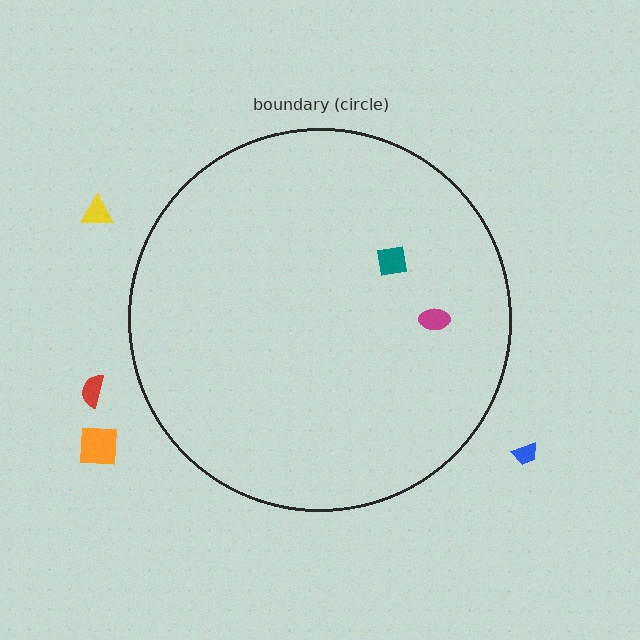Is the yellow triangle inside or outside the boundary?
Outside.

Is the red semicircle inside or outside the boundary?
Outside.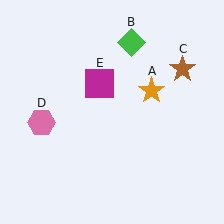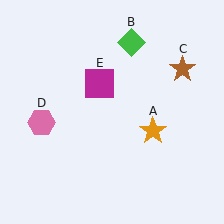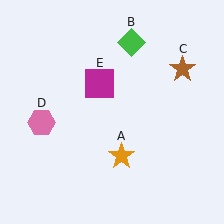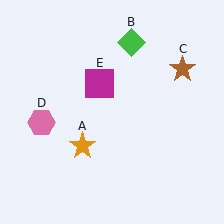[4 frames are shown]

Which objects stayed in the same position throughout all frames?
Green diamond (object B) and brown star (object C) and pink hexagon (object D) and magenta square (object E) remained stationary.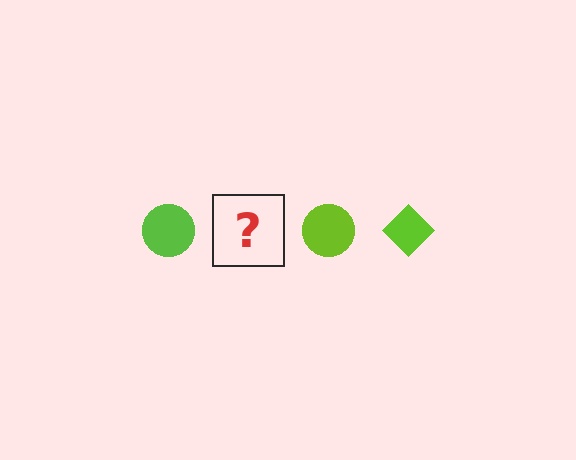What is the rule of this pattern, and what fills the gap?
The rule is that the pattern cycles through circle, diamond shapes in lime. The gap should be filled with a lime diamond.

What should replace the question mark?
The question mark should be replaced with a lime diamond.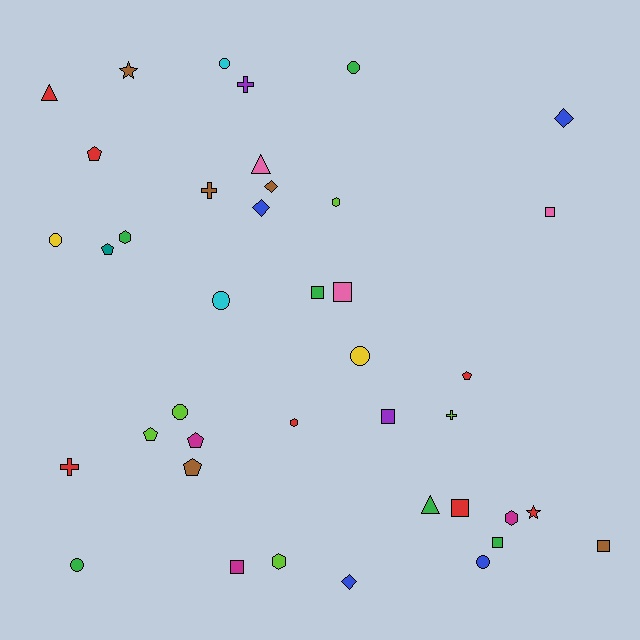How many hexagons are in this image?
There are 5 hexagons.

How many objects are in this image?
There are 40 objects.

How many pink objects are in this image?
There are 3 pink objects.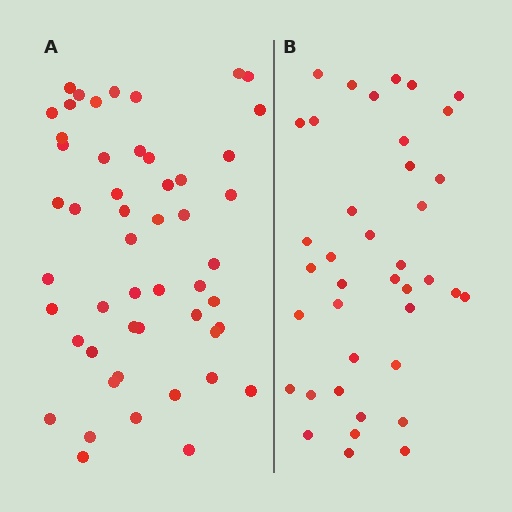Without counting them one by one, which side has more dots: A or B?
Region A (the left region) has more dots.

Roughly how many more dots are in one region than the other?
Region A has roughly 12 or so more dots than region B.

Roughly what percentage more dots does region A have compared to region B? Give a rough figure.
About 30% more.